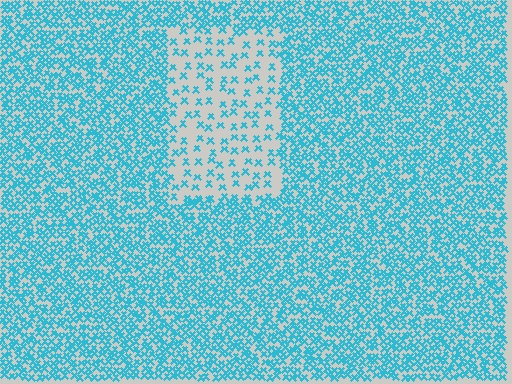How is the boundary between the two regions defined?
The boundary is defined by a change in element density (approximately 2.9x ratio). All elements are the same color, size, and shape.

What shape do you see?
I see a rectangle.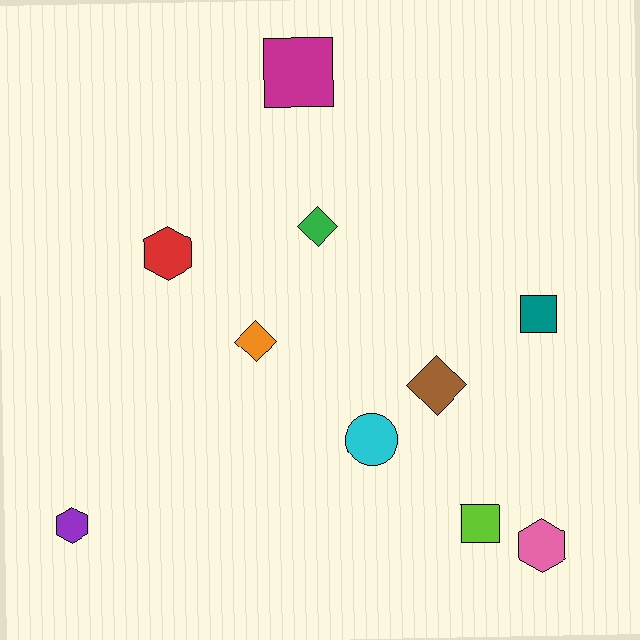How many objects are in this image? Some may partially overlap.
There are 10 objects.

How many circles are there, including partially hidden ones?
There is 1 circle.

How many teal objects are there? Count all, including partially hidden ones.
There is 1 teal object.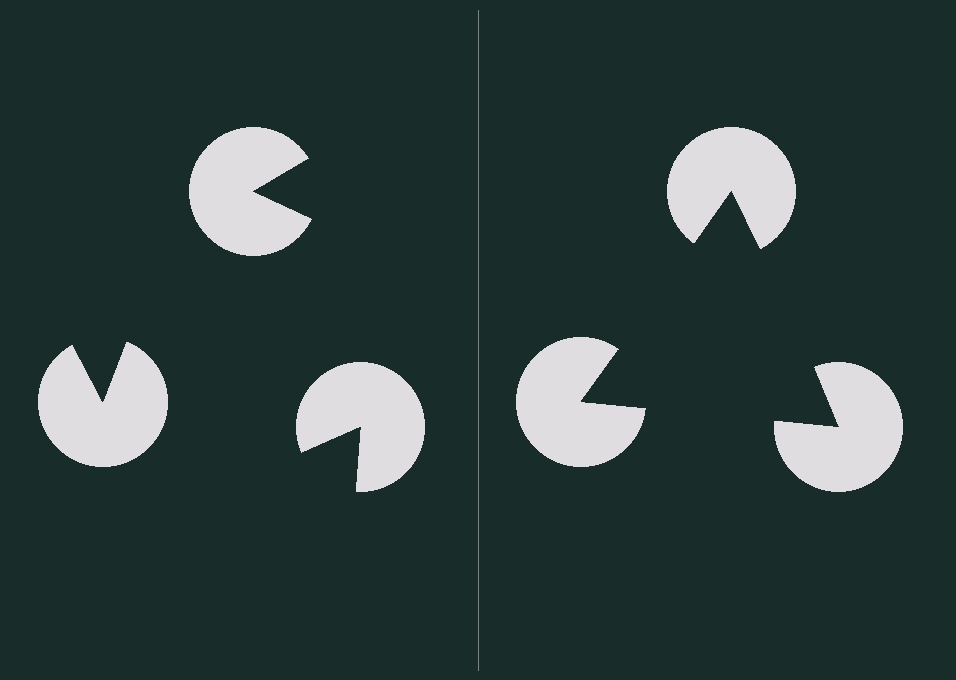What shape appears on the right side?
An illusory triangle.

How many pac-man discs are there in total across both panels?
6 — 3 on each side.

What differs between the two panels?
The pac-man discs are positioned identically on both sides; only the wedge orientations differ. On the right they align to a triangle; on the left they are misaligned.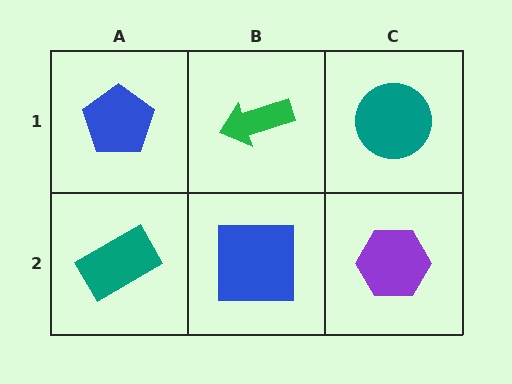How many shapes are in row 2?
3 shapes.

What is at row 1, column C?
A teal circle.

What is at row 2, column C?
A purple hexagon.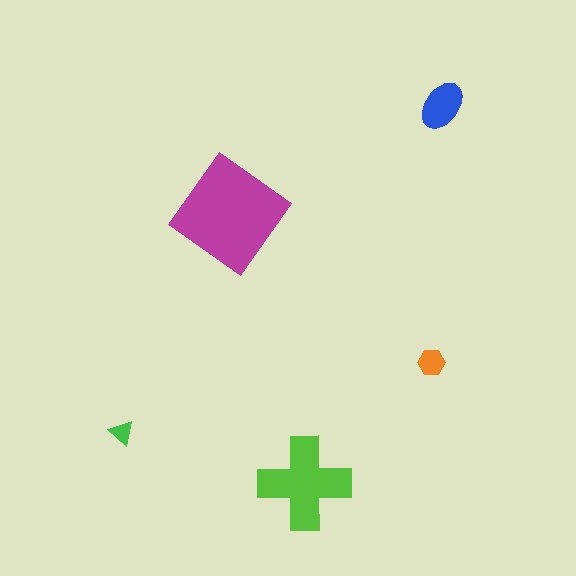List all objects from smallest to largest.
The green triangle, the orange hexagon, the blue ellipse, the lime cross, the magenta diamond.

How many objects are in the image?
There are 5 objects in the image.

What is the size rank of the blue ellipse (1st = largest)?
3rd.